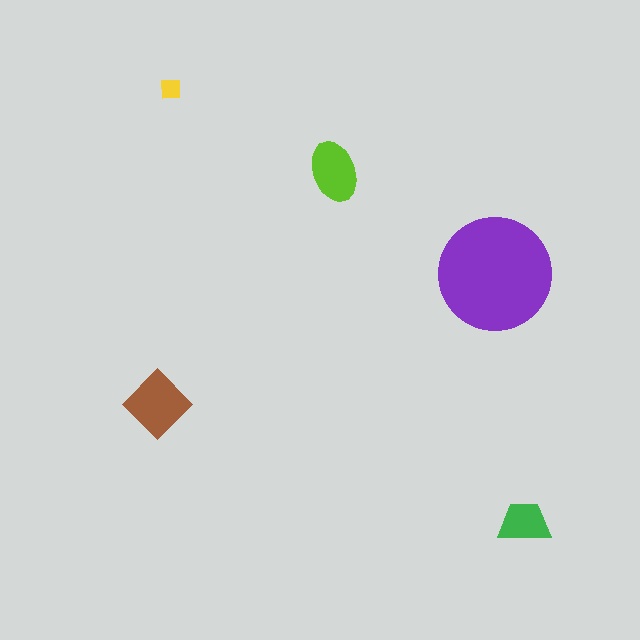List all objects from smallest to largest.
The yellow square, the green trapezoid, the lime ellipse, the brown diamond, the purple circle.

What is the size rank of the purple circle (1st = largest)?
1st.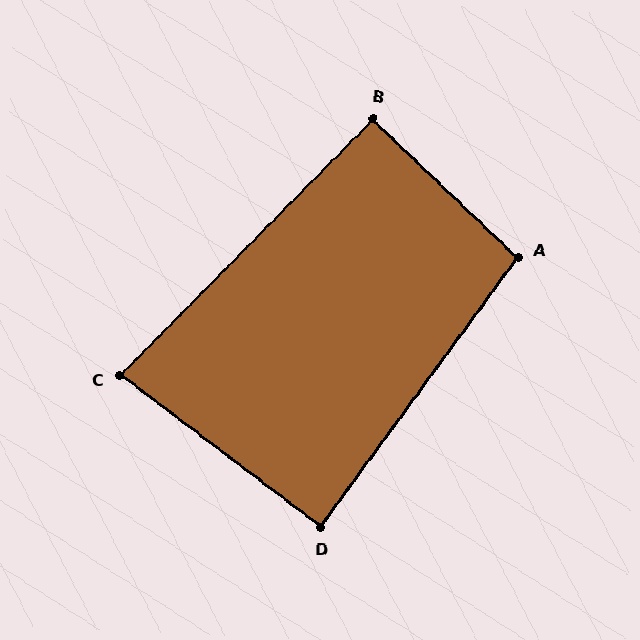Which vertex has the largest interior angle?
A, at approximately 97 degrees.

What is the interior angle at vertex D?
Approximately 89 degrees (approximately right).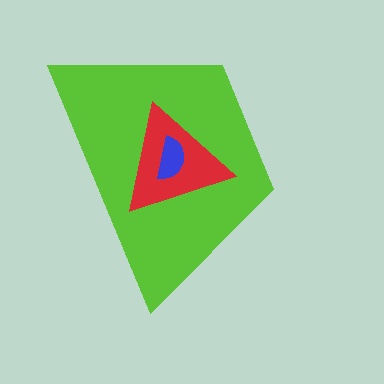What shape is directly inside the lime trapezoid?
The red triangle.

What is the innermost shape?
The blue semicircle.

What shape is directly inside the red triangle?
The blue semicircle.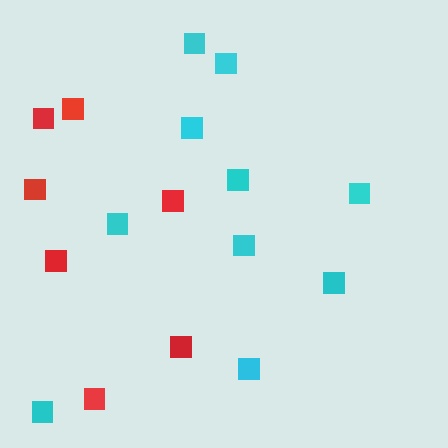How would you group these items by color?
There are 2 groups: one group of red squares (7) and one group of cyan squares (10).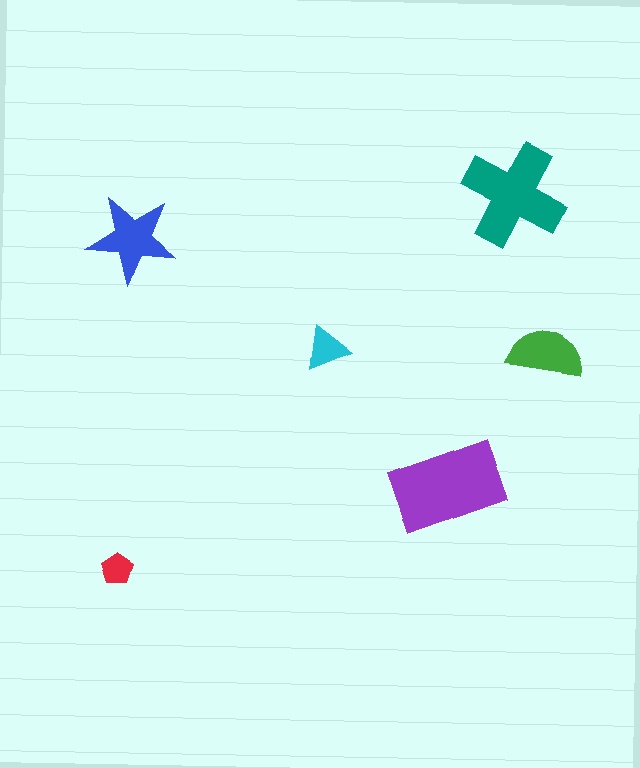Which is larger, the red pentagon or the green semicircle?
The green semicircle.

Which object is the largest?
The purple rectangle.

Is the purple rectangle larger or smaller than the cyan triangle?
Larger.